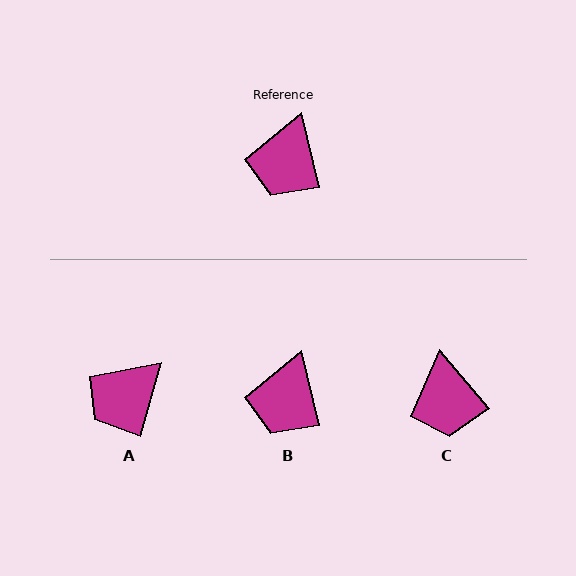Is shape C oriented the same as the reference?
No, it is off by about 26 degrees.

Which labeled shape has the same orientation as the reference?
B.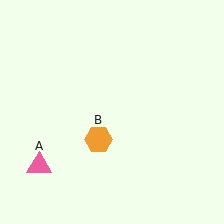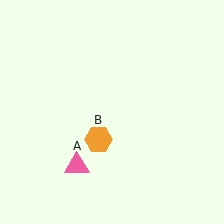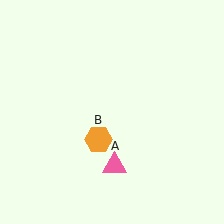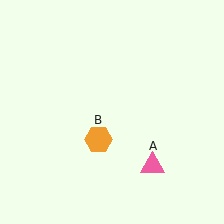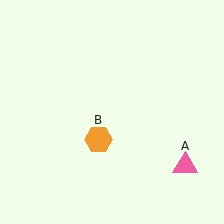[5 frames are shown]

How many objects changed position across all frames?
1 object changed position: pink triangle (object A).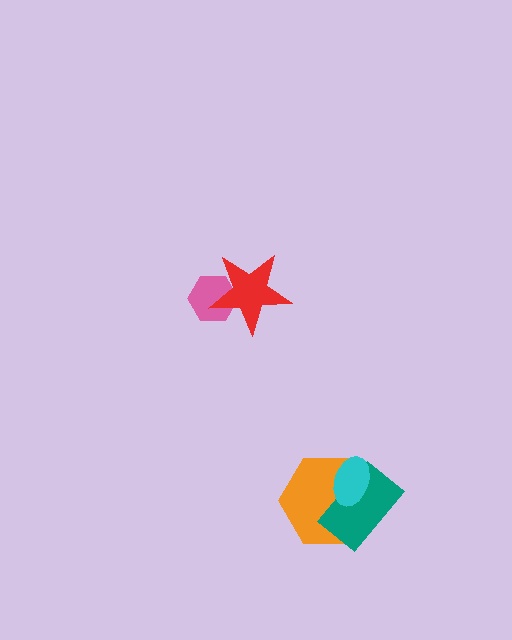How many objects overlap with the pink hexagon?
1 object overlaps with the pink hexagon.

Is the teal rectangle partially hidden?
Yes, it is partially covered by another shape.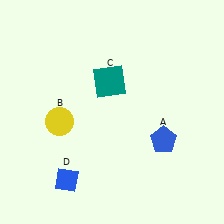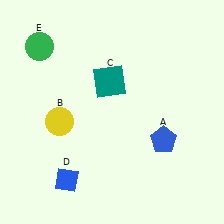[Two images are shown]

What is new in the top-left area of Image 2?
A green circle (E) was added in the top-left area of Image 2.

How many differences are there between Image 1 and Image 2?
There is 1 difference between the two images.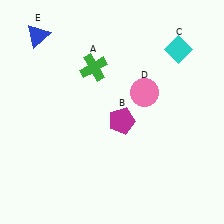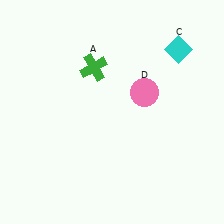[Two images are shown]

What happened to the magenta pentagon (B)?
The magenta pentagon (B) was removed in Image 2. It was in the bottom-right area of Image 1.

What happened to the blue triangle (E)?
The blue triangle (E) was removed in Image 2. It was in the top-left area of Image 1.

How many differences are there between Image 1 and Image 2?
There are 2 differences between the two images.